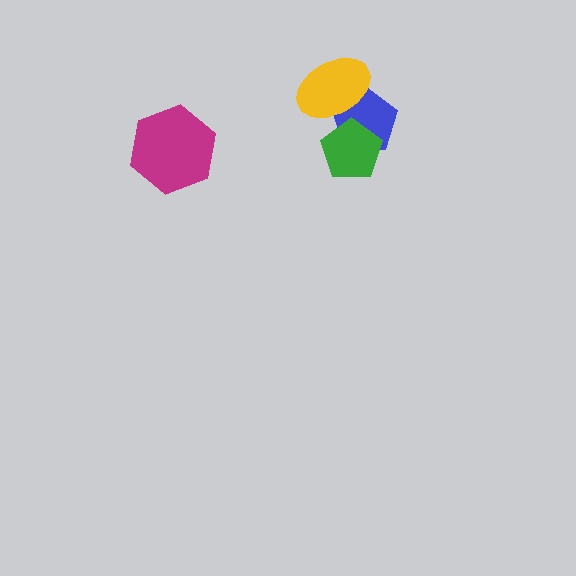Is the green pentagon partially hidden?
No, no other shape covers it.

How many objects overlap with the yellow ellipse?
2 objects overlap with the yellow ellipse.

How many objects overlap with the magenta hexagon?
0 objects overlap with the magenta hexagon.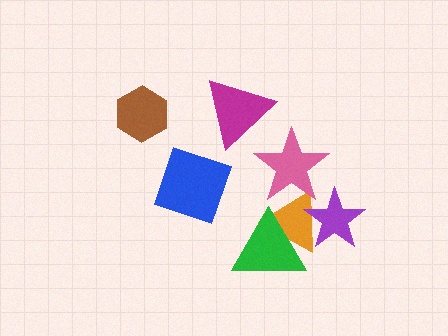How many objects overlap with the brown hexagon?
0 objects overlap with the brown hexagon.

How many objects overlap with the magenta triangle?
0 objects overlap with the magenta triangle.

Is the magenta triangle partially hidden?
No, no other shape covers it.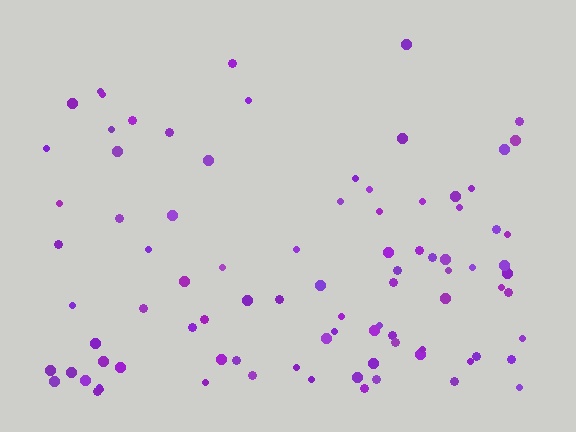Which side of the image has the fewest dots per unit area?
The top.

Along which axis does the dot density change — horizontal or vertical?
Vertical.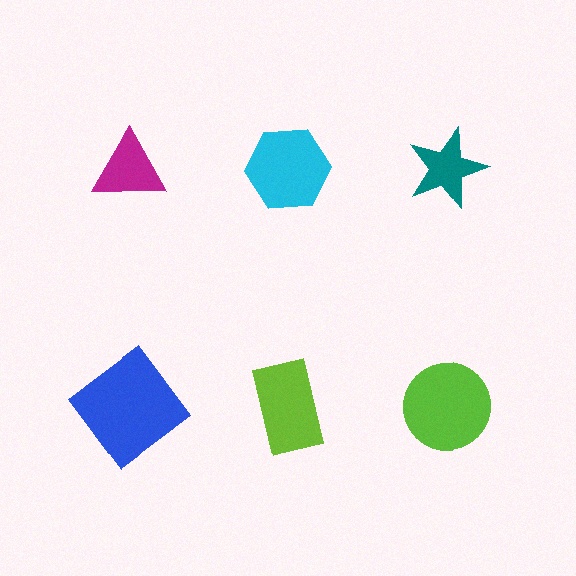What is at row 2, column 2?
A lime rectangle.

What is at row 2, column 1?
A blue diamond.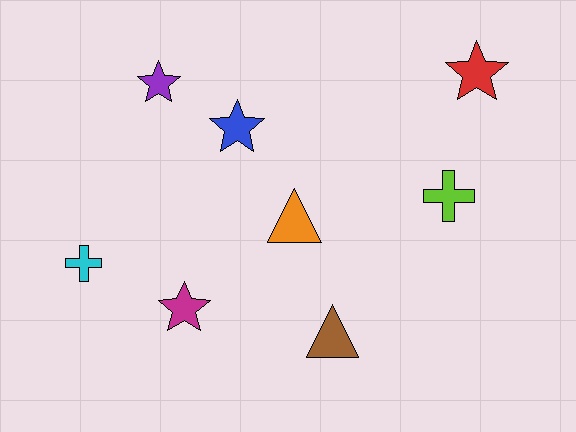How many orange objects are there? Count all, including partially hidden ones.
There is 1 orange object.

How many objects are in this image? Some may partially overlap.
There are 8 objects.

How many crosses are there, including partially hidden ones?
There are 2 crosses.